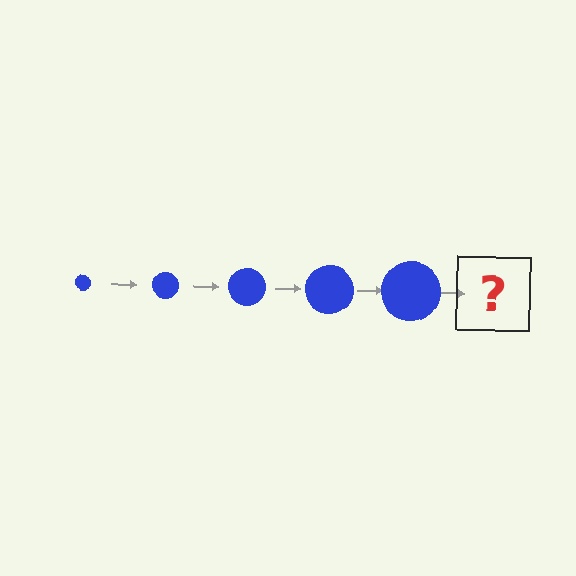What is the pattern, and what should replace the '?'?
The pattern is that the circle gets progressively larger each step. The '?' should be a blue circle, larger than the previous one.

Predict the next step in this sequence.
The next step is a blue circle, larger than the previous one.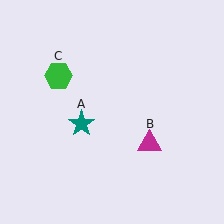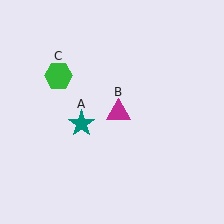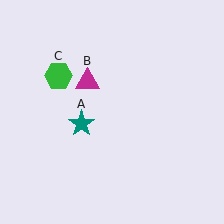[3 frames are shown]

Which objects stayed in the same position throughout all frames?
Teal star (object A) and green hexagon (object C) remained stationary.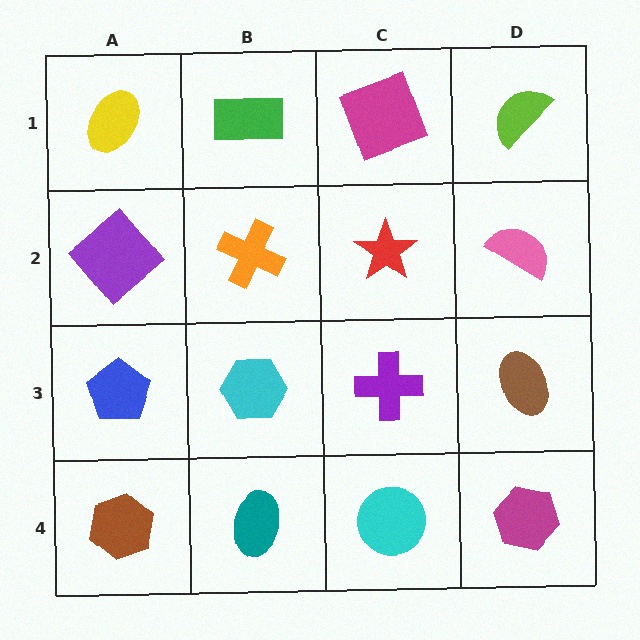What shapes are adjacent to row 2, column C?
A magenta square (row 1, column C), a purple cross (row 3, column C), an orange cross (row 2, column B), a pink semicircle (row 2, column D).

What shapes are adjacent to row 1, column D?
A pink semicircle (row 2, column D), a magenta square (row 1, column C).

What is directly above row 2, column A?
A yellow ellipse.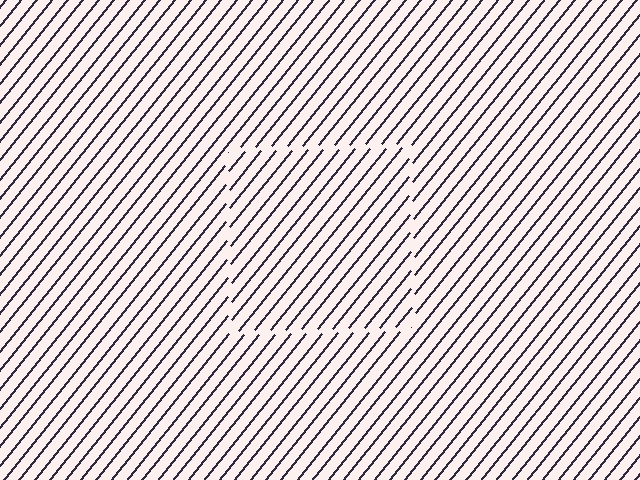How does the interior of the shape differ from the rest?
The interior of the shape contains the same grating, shifted by half a period — the contour is defined by the phase discontinuity where line-ends from the inner and outer gratings abut.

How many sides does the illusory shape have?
4 sides — the line-ends trace a square.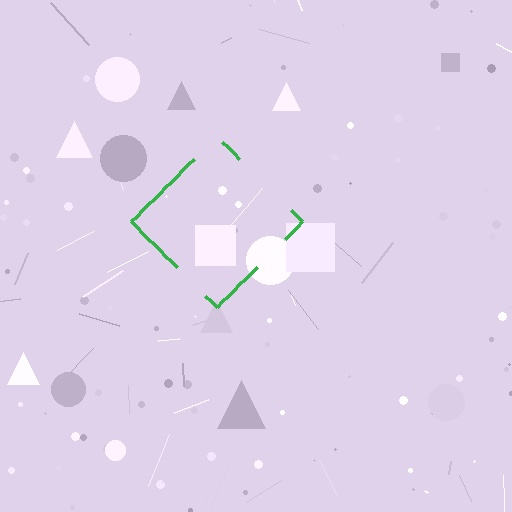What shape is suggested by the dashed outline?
The dashed outline suggests a diamond.